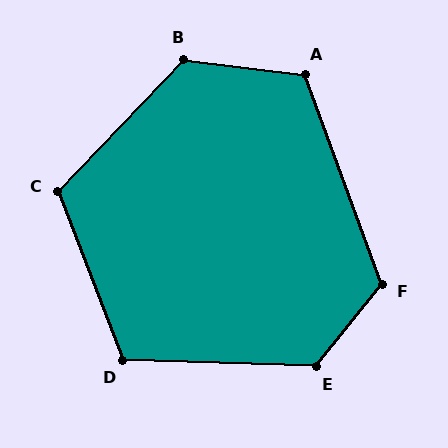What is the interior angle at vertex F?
Approximately 121 degrees (obtuse).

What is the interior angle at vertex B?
Approximately 126 degrees (obtuse).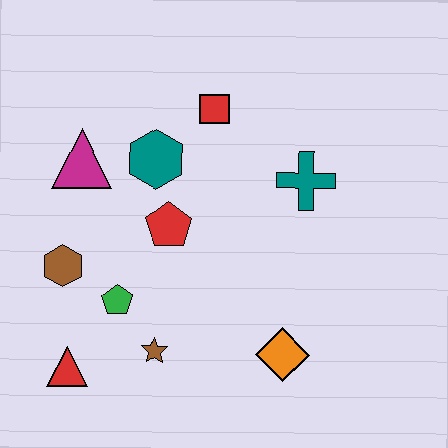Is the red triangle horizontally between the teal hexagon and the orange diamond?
No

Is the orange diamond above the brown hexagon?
No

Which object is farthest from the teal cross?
The red triangle is farthest from the teal cross.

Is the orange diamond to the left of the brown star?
No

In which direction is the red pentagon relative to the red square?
The red pentagon is below the red square.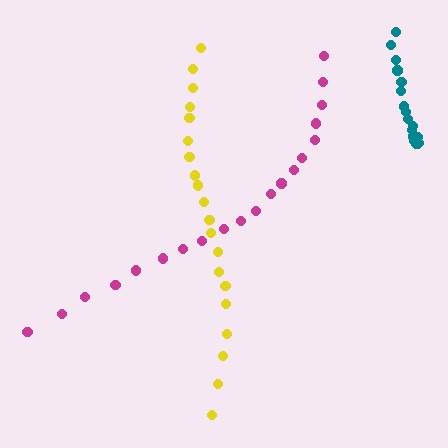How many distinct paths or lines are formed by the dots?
There are 3 distinct paths.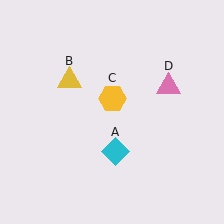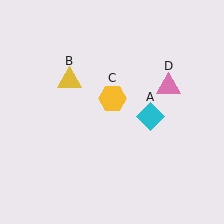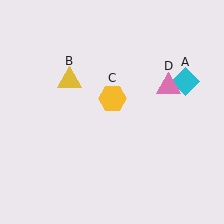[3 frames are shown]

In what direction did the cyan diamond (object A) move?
The cyan diamond (object A) moved up and to the right.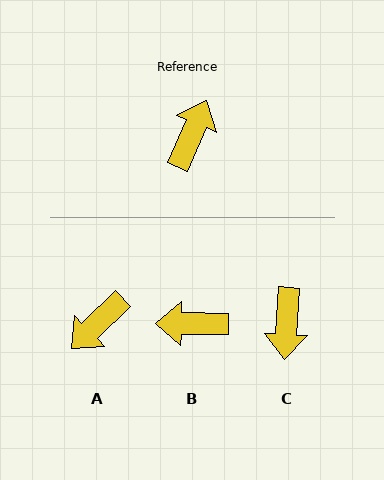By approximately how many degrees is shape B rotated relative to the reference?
Approximately 112 degrees counter-clockwise.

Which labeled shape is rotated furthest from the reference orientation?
C, about 161 degrees away.